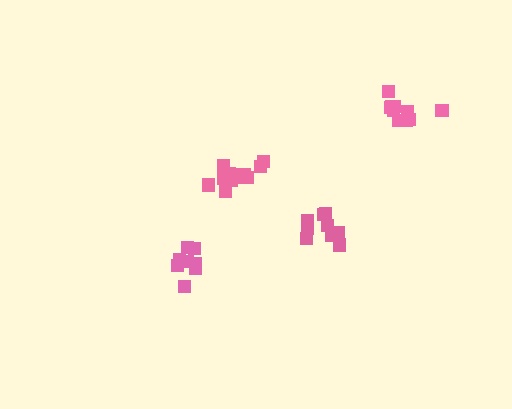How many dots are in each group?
Group 1: 9 dots, Group 2: 12 dots, Group 3: 9 dots, Group 4: 12 dots (42 total).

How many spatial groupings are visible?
There are 4 spatial groupings.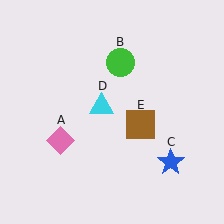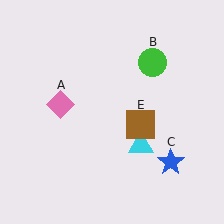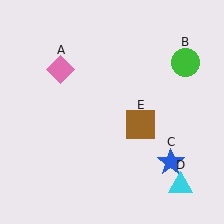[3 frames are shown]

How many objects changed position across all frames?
3 objects changed position: pink diamond (object A), green circle (object B), cyan triangle (object D).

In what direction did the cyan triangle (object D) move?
The cyan triangle (object D) moved down and to the right.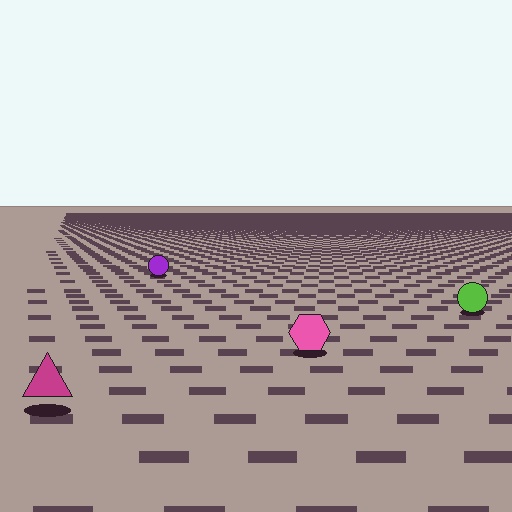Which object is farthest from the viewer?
The purple circle is farthest from the viewer. It appears smaller and the ground texture around it is denser.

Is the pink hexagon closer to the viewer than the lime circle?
Yes. The pink hexagon is closer — you can tell from the texture gradient: the ground texture is coarser near it.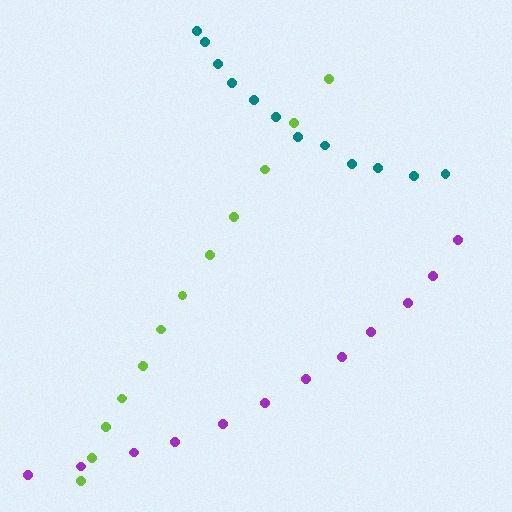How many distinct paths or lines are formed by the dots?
There are 3 distinct paths.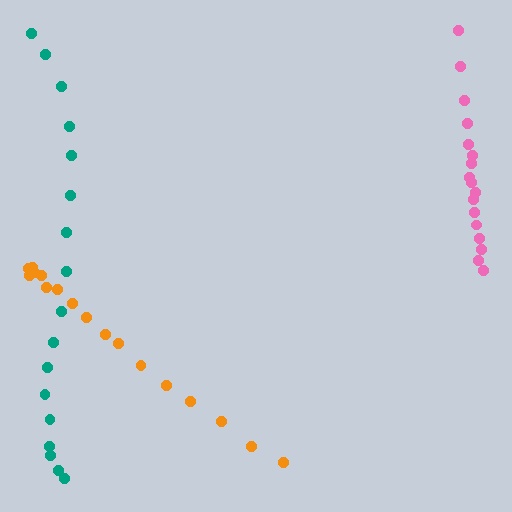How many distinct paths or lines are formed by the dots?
There are 3 distinct paths.